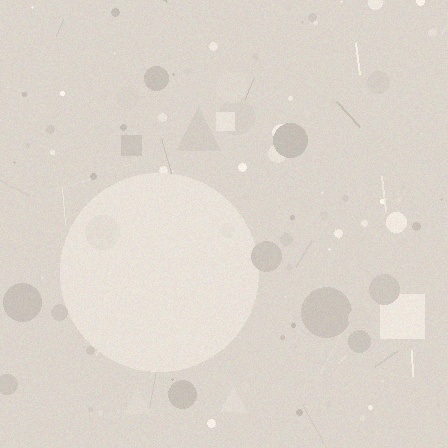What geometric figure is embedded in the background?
A circle is embedded in the background.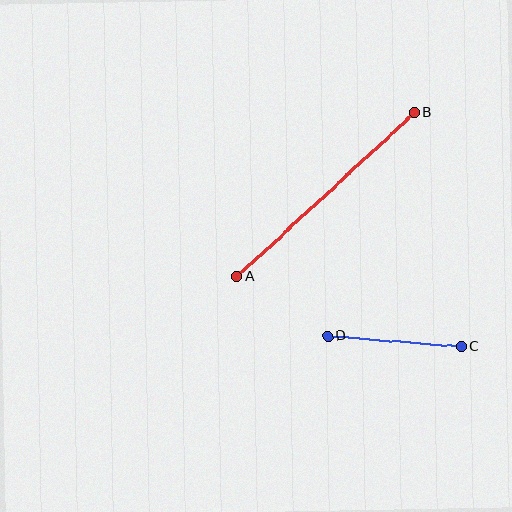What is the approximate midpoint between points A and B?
The midpoint is at approximately (326, 195) pixels.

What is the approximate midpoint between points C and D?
The midpoint is at approximately (395, 341) pixels.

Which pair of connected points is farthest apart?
Points A and B are farthest apart.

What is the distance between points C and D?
The distance is approximately 134 pixels.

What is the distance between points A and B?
The distance is approximately 242 pixels.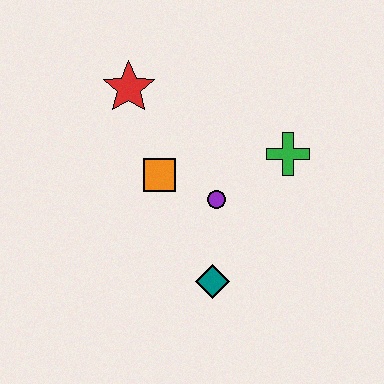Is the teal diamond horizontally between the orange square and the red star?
No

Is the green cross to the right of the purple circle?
Yes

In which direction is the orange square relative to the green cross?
The orange square is to the left of the green cross.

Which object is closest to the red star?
The orange square is closest to the red star.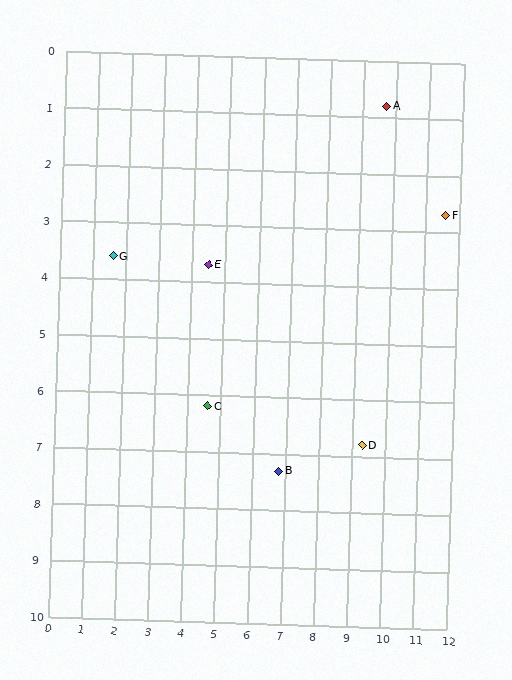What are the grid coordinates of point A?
Point A is at approximately (9.7, 0.8).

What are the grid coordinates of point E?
Point E is at approximately (4.5, 3.7).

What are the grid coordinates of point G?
Point G is at approximately (1.6, 3.6).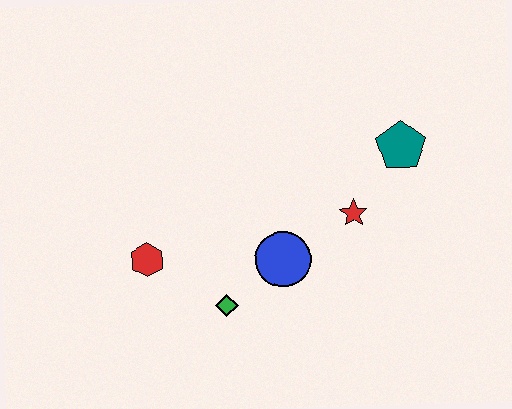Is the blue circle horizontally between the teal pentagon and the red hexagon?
Yes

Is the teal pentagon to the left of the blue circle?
No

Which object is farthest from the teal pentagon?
The red hexagon is farthest from the teal pentagon.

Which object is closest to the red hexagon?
The green diamond is closest to the red hexagon.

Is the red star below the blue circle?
No